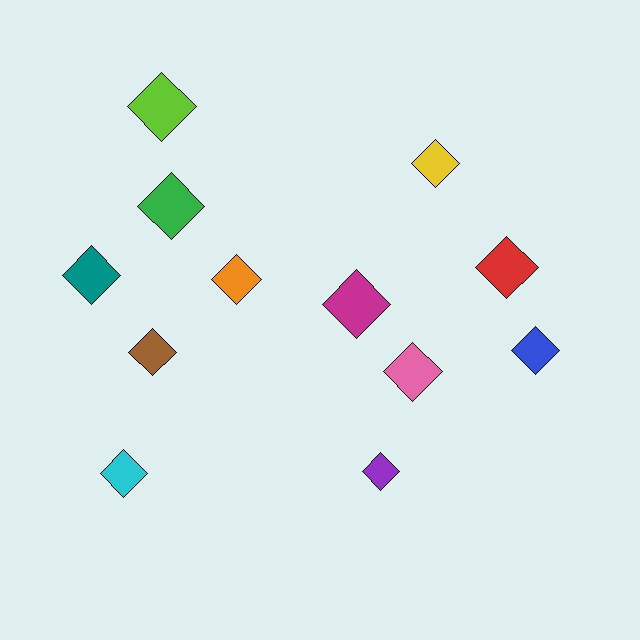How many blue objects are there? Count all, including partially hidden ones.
There is 1 blue object.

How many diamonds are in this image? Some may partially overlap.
There are 12 diamonds.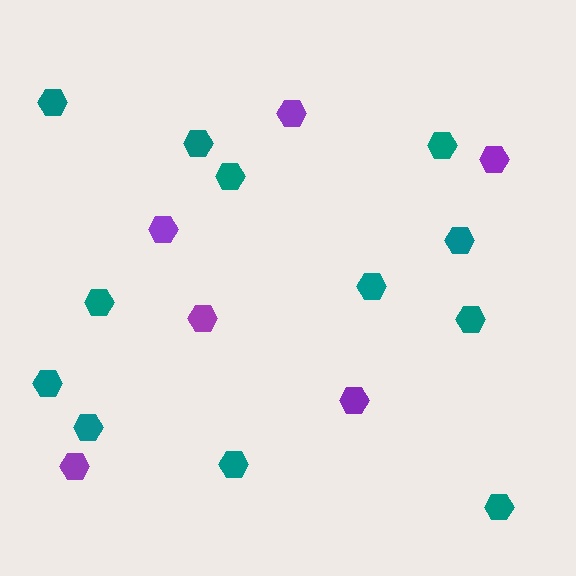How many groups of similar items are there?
There are 2 groups: one group of teal hexagons (12) and one group of purple hexagons (6).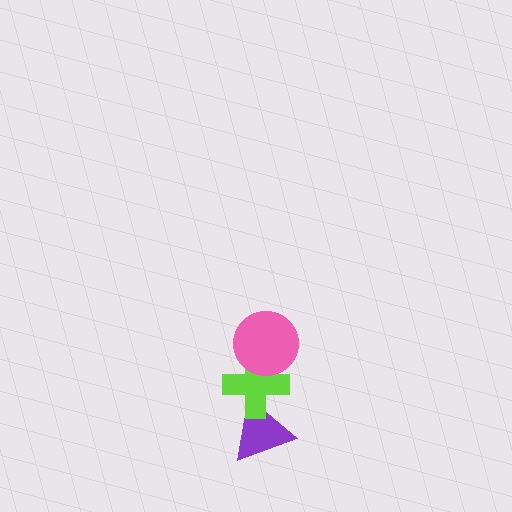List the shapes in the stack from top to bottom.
From top to bottom: the pink circle, the lime cross, the purple triangle.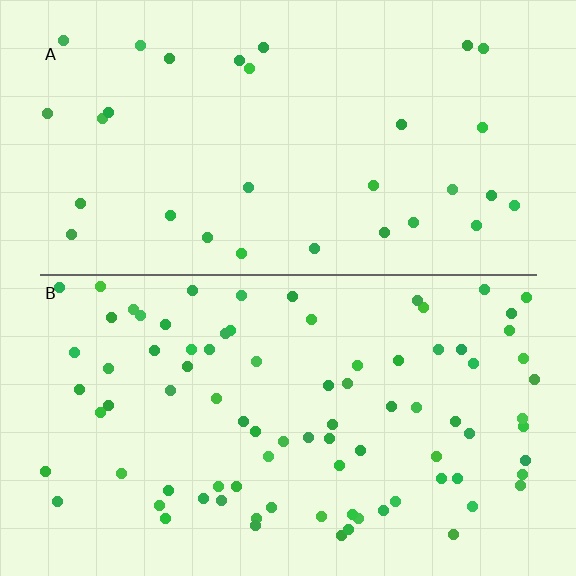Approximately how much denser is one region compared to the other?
Approximately 2.7× — region B over region A.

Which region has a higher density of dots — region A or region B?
B (the bottom).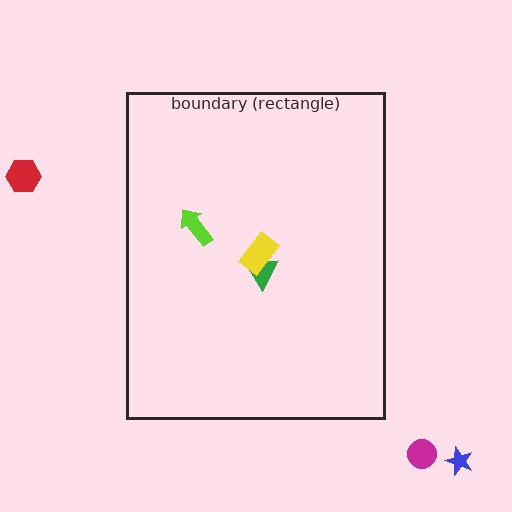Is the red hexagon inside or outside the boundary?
Outside.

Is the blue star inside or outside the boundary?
Outside.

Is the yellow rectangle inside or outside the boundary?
Inside.